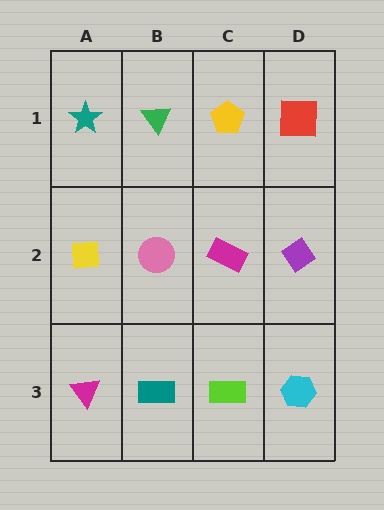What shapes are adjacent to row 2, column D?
A red square (row 1, column D), a cyan hexagon (row 3, column D), a magenta rectangle (row 2, column C).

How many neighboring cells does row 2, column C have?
4.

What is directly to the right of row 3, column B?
A lime rectangle.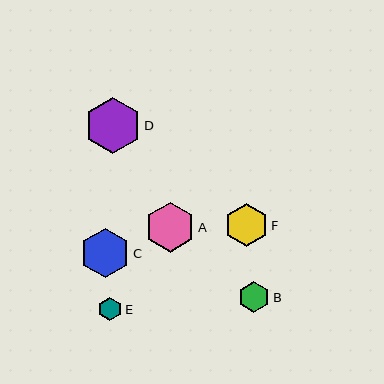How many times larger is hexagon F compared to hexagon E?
Hexagon F is approximately 1.9 times the size of hexagon E.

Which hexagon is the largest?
Hexagon D is the largest with a size of approximately 57 pixels.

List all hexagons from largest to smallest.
From largest to smallest: D, A, C, F, B, E.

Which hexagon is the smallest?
Hexagon E is the smallest with a size of approximately 23 pixels.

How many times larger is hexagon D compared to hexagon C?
Hexagon D is approximately 1.1 times the size of hexagon C.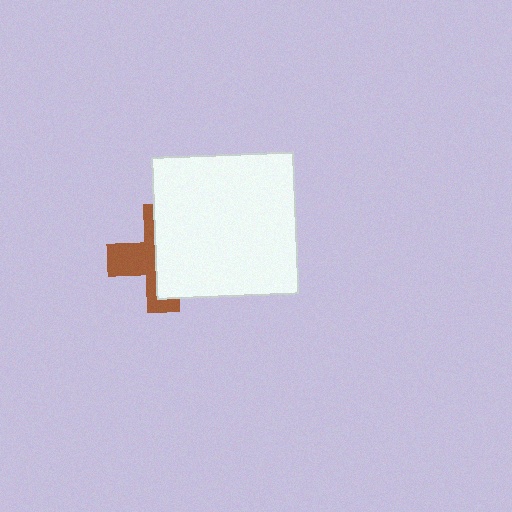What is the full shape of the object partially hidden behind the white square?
The partially hidden object is a brown cross.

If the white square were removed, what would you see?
You would see the complete brown cross.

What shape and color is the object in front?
The object in front is a white square.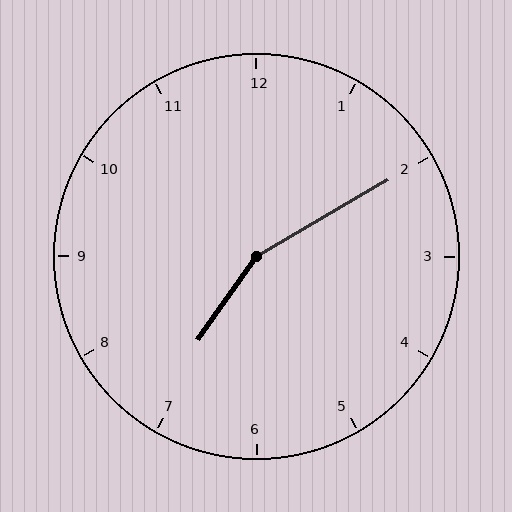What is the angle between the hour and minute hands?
Approximately 155 degrees.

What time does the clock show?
7:10.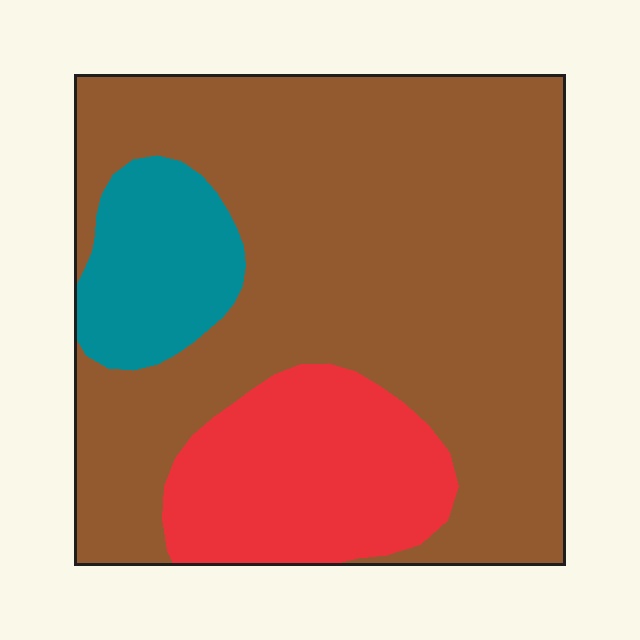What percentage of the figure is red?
Red takes up about one fifth (1/5) of the figure.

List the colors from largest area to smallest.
From largest to smallest: brown, red, teal.